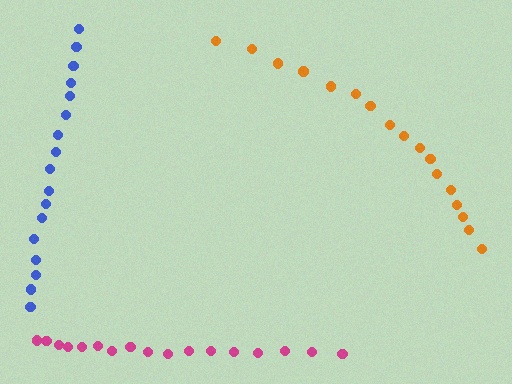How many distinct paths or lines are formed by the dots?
There are 3 distinct paths.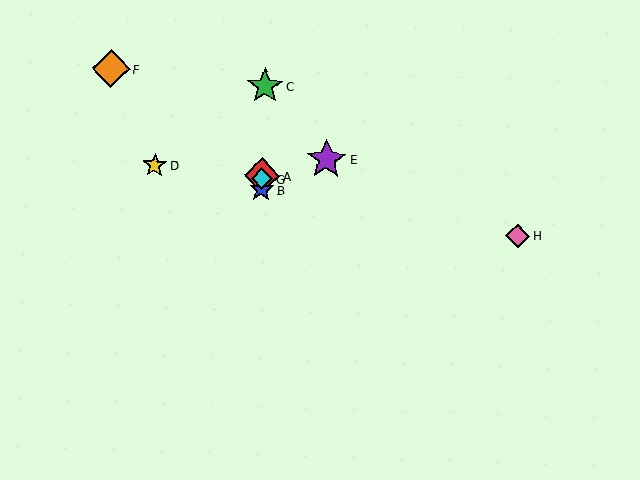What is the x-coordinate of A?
Object A is at x≈262.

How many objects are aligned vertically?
4 objects (A, B, C, G) are aligned vertically.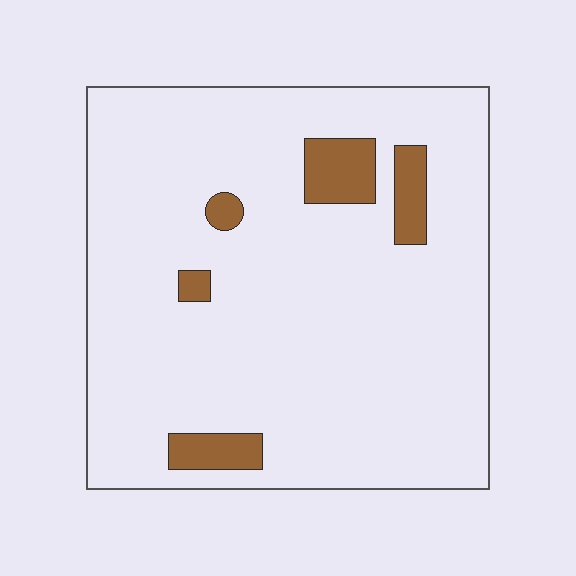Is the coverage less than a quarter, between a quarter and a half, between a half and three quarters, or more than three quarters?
Less than a quarter.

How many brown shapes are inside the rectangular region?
5.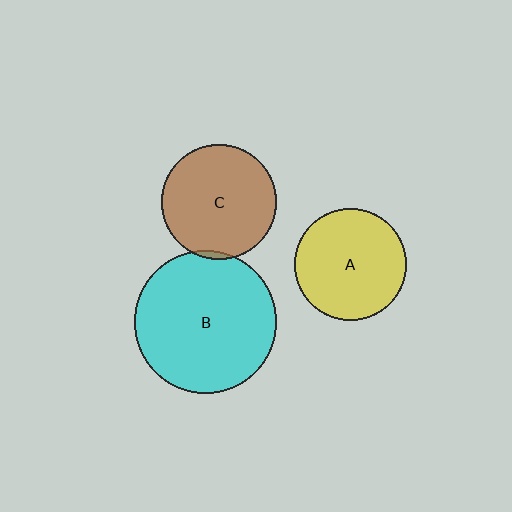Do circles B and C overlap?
Yes.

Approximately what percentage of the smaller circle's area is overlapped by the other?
Approximately 5%.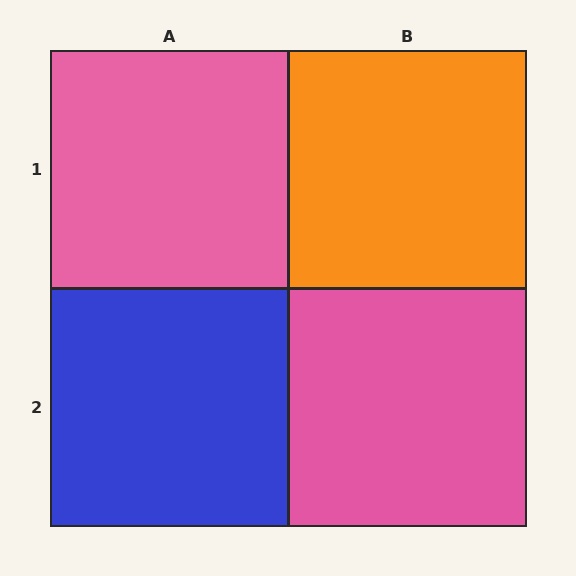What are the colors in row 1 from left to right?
Pink, orange.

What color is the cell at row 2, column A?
Blue.